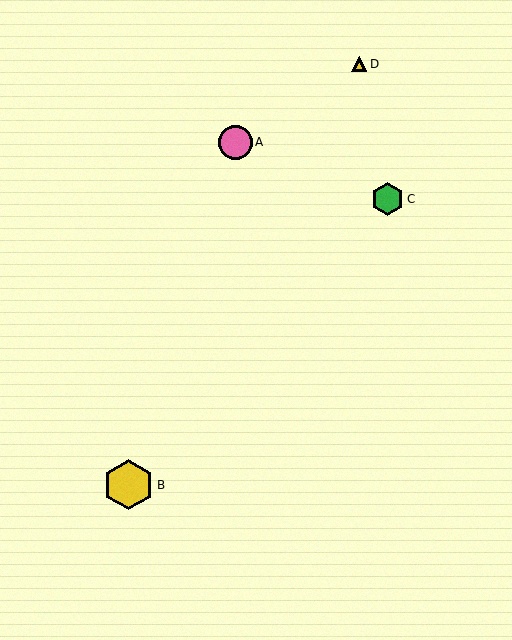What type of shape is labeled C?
Shape C is a green hexagon.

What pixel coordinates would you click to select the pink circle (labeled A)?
Click at (236, 142) to select the pink circle A.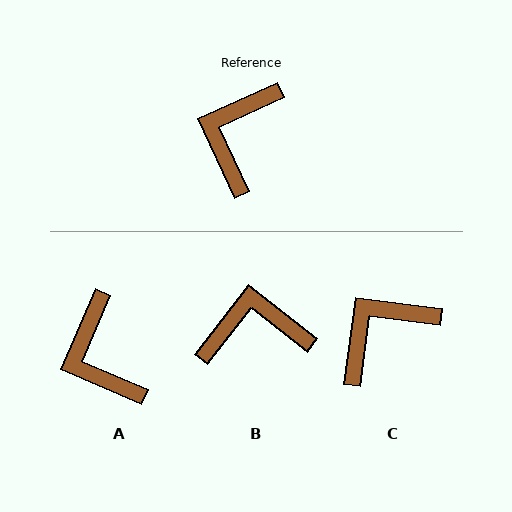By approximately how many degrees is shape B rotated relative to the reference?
Approximately 62 degrees clockwise.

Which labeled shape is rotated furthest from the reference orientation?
B, about 62 degrees away.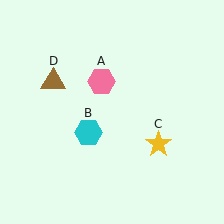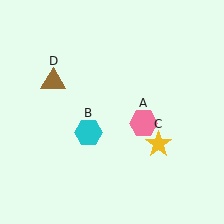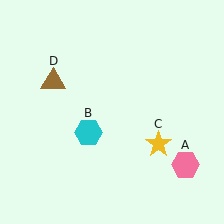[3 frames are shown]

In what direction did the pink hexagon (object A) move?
The pink hexagon (object A) moved down and to the right.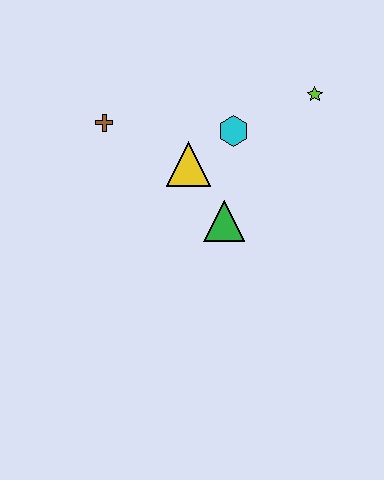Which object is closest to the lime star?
The cyan hexagon is closest to the lime star.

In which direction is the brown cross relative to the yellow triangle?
The brown cross is to the left of the yellow triangle.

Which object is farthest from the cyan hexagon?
The brown cross is farthest from the cyan hexagon.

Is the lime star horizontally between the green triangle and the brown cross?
No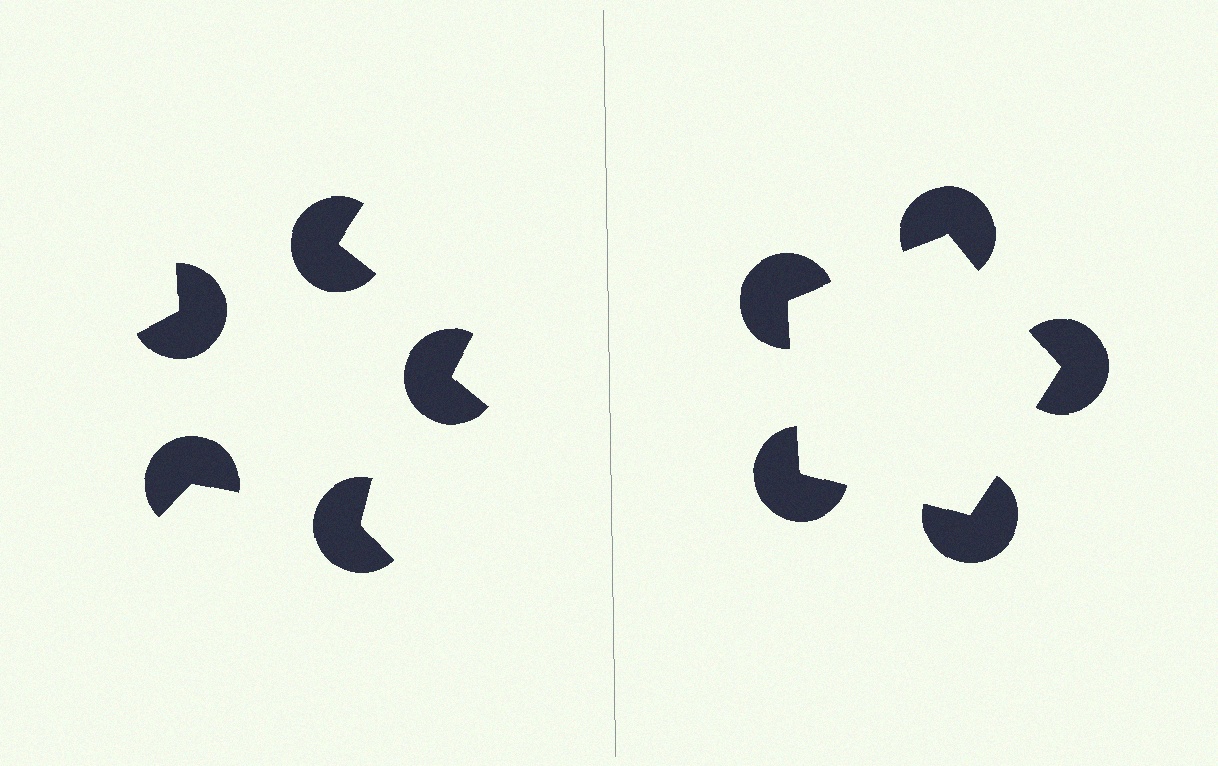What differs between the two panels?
The pac-man discs are positioned identically on both sides; only the wedge orientations differ. On the right they align to a pentagon; on the left they are misaligned.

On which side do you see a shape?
An illusory pentagon appears on the right side. On the left side the wedge cuts are rotated, so no coherent shape forms.